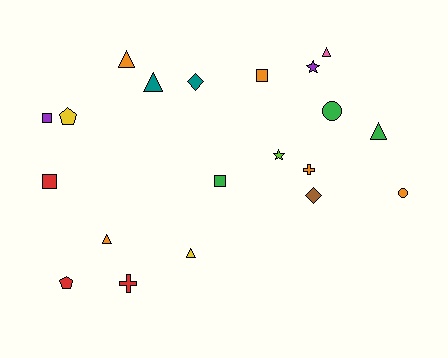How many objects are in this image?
There are 20 objects.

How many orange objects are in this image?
There are 5 orange objects.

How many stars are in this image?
There are 2 stars.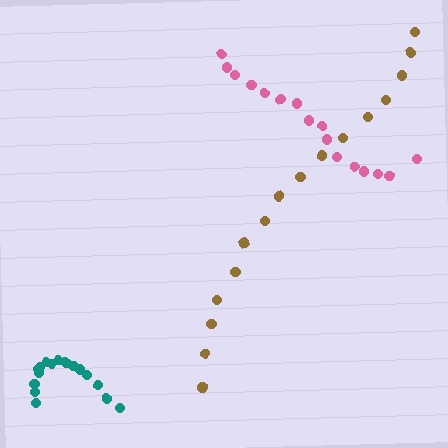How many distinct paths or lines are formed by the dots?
There are 3 distinct paths.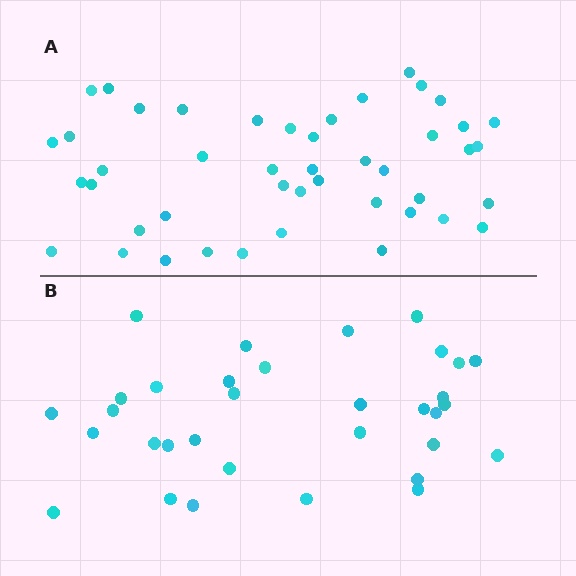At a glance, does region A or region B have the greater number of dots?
Region A (the top region) has more dots.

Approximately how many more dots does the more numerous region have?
Region A has roughly 12 or so more dots than region B.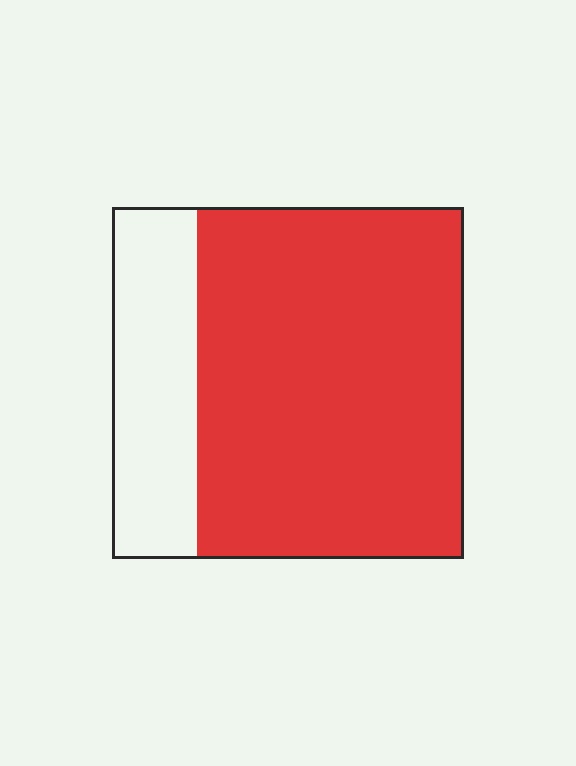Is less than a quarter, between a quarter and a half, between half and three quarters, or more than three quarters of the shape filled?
More than three quarters.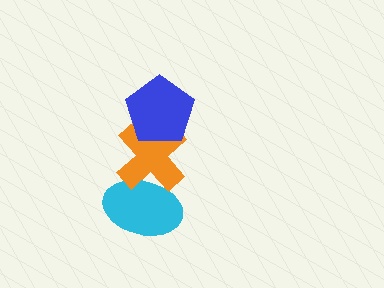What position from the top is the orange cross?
The orange cross is 2nd from the top.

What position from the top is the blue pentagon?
The blue pentagon is 1st from the top.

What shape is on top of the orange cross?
The blue pentagon is on top of the orange cross.